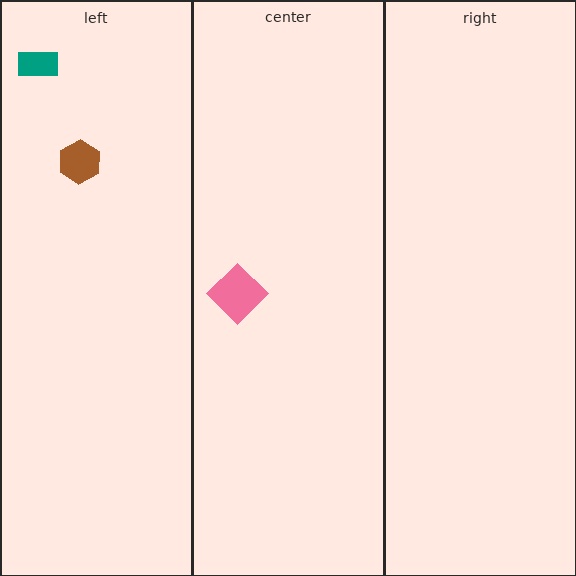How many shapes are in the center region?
1.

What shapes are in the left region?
The brown hexagon, the teal rectangle.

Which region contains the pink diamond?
The center region.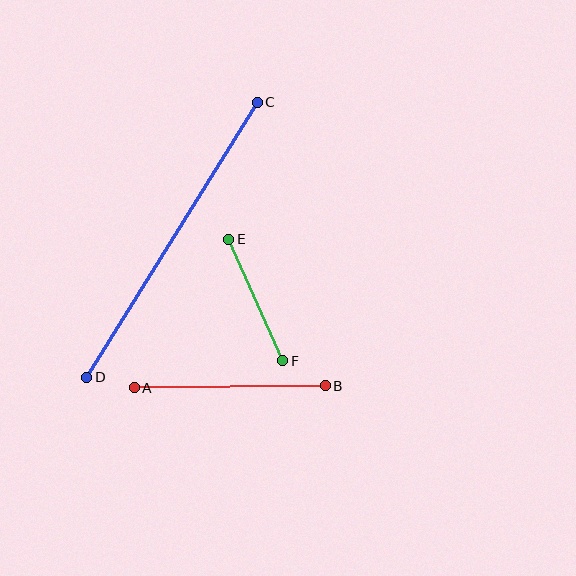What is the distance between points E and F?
The distance is approximately 133 pixels.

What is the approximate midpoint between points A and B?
The midpoint is at approximately (230, 387) pixels.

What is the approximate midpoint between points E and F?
The midpoint is at approximately (256, 300) pixels.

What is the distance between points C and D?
The distance is approximately 323 pixels.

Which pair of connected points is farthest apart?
Points C and D are farthest apart.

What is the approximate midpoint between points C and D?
The midpoint is at approximately (172, 240) pixels.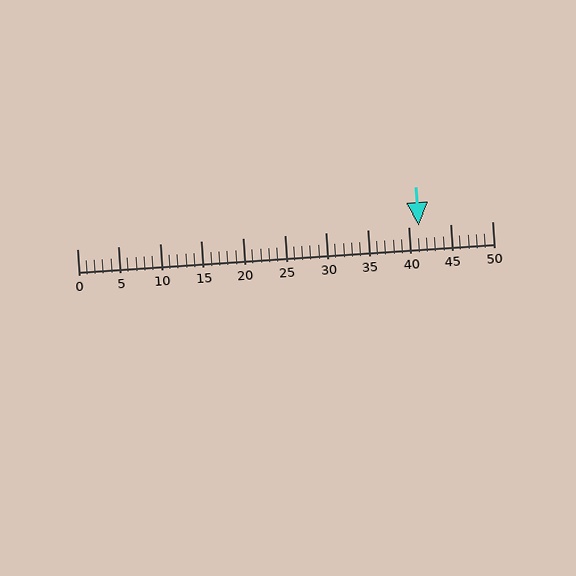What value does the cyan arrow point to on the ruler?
The cyan arrow points to approximately 41.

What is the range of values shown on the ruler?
The ruler shows values from 0 to 50.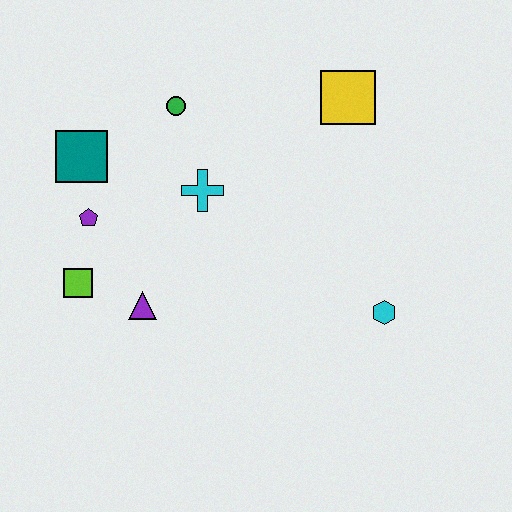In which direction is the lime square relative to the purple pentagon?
The lime square is below the purple pentagon.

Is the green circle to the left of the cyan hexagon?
Yes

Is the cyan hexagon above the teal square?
No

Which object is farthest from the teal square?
The cyan hexagon is farthest from the teal square.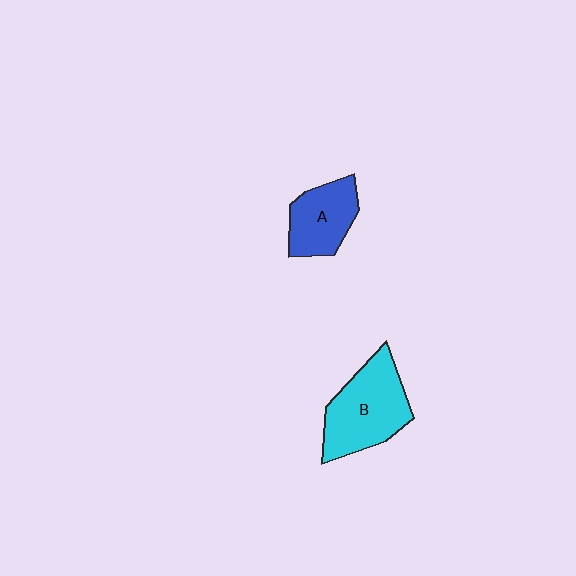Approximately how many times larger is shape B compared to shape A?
Approximately 1.5 times.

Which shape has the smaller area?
Shape A (blue).